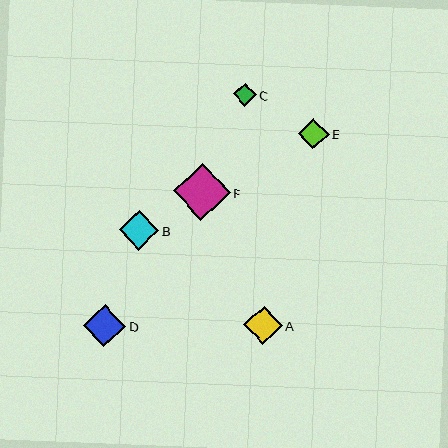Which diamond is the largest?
Diamond F is the largest with a size of approximately 57 pixels.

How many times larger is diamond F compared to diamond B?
Diamond F is approximately 1.4 times the size of diamond B.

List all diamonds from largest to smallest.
From largest to smallest: F, D, B, A, E, C.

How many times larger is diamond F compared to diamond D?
Diamond F is approximately 1.4 times the size of diamond D.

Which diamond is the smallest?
Diamond C is the smallest with a size of approximately 23 pixels.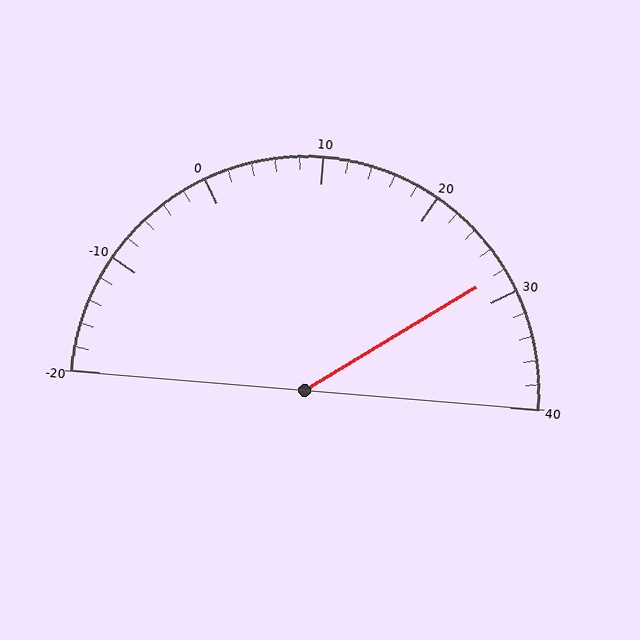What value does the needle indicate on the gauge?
The needle indicates approximately 28.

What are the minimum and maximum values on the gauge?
The gauge ranges from -20 to 40.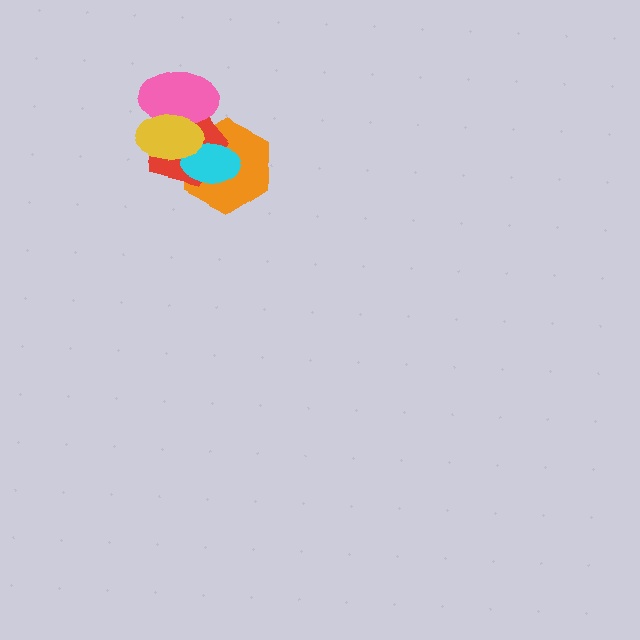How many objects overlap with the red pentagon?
4 objects overlap with the red pentagon.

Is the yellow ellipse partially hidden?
No, no other shape covers it.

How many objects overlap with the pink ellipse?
2 objects overlap with the pink ellipse.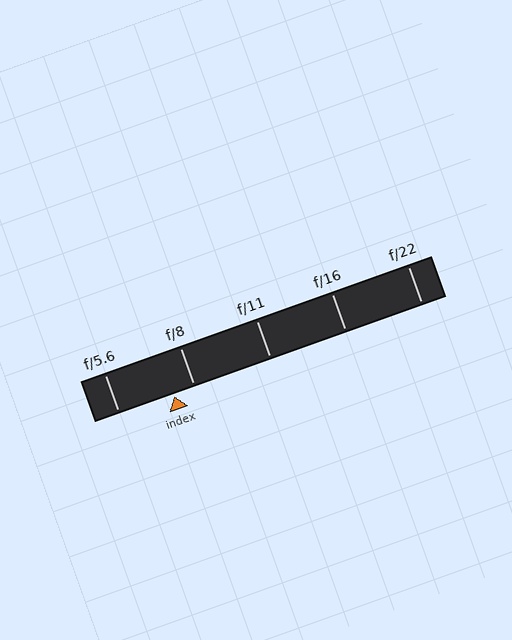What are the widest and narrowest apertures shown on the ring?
The widest aperture shown is f/5.6 and the narrowest is f/22.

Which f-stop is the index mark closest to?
The index mark is closest to f/8.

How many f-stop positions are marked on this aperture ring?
There are 5 f-stop positions marked.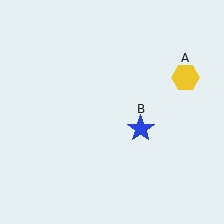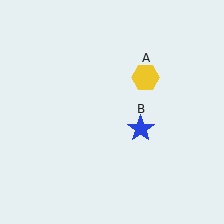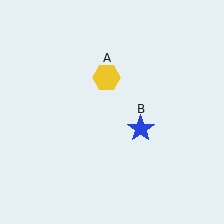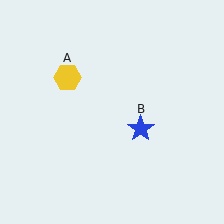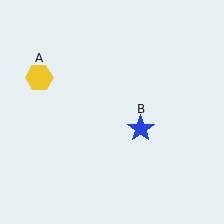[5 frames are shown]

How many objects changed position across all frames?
1 object changed position: yellow hexagon (object A).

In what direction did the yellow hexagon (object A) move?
The yellow hexagon (object A) moved left.